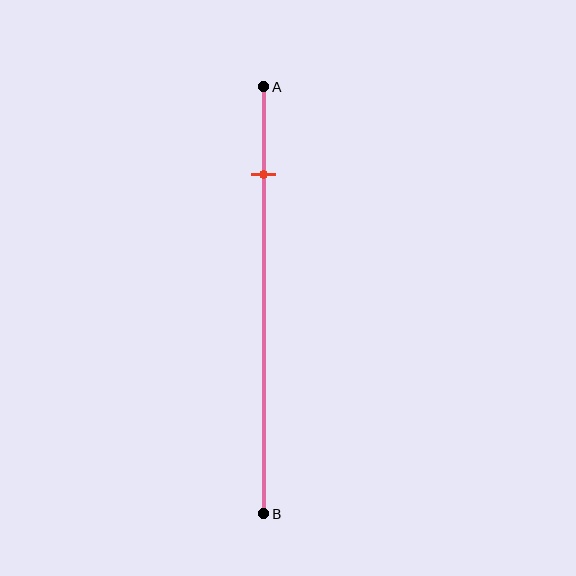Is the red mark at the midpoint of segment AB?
No, the mark is at about 20% from A, not at the 50% midpoint.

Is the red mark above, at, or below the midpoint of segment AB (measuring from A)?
The red mark is above the midpoint of segment AB.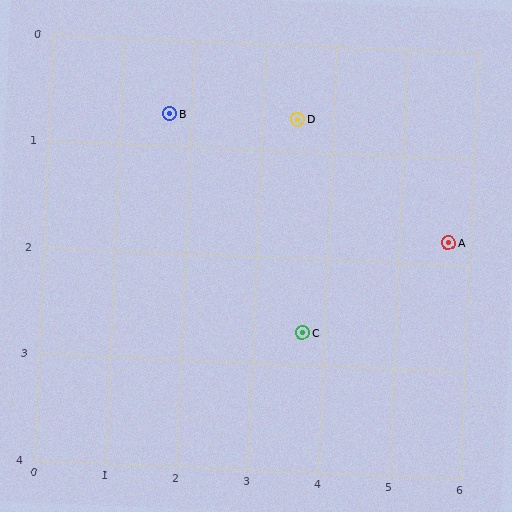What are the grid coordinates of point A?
Point A is at approximately (5.7, 1.8).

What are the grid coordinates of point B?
Point B is at approximately (1.7, 0.7).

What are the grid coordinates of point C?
Point C is at approximately (3.7, 2.7).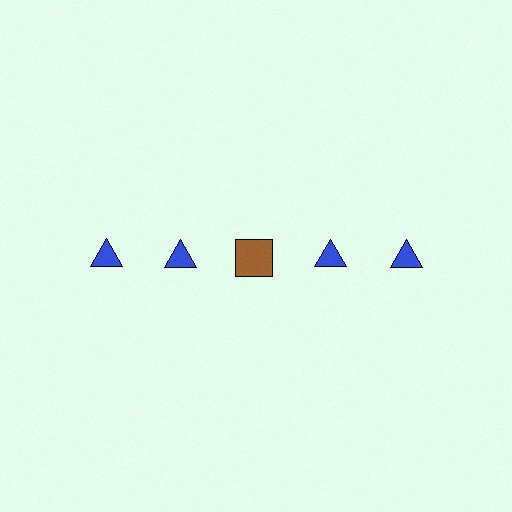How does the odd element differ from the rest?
It differs in both color (brown instead of blue) and shape (square instead of triangle).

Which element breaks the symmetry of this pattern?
The brown square in the top row, center column breaks the symmetry. All other shapes are blue triangles.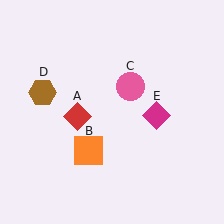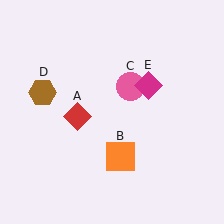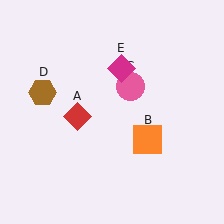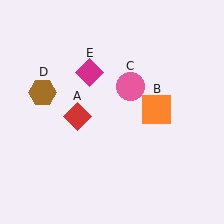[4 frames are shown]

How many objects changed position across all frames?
2 objects changed position: orange square (object B), magenta diamond (object E).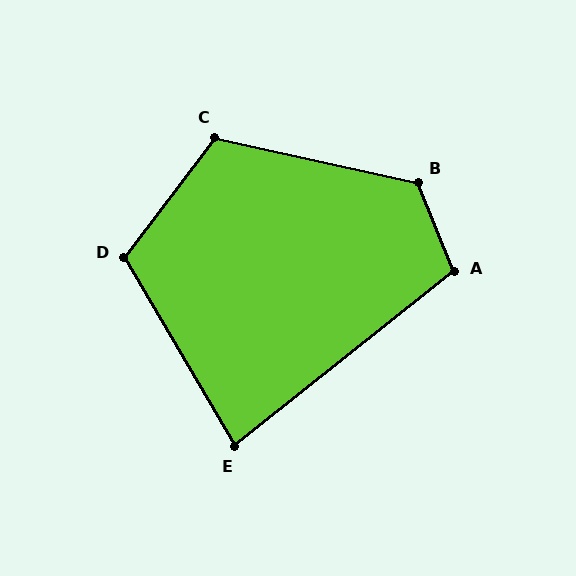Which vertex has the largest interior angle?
B, at approximately 125 degrees.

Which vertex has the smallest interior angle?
E, at approximately 82 degrees.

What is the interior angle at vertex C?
Approximately 115 degrees (obtuse).